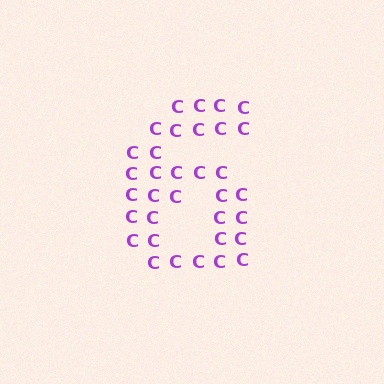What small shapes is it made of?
It is made of small letter C's.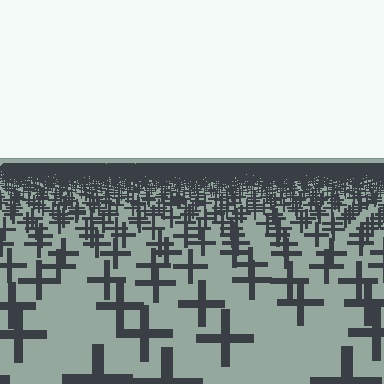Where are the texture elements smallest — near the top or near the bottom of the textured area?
Near the top.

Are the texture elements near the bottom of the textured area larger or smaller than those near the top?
Larger. Near the bottom, elements are closer to the viewer and appear at a bigger on-screen size.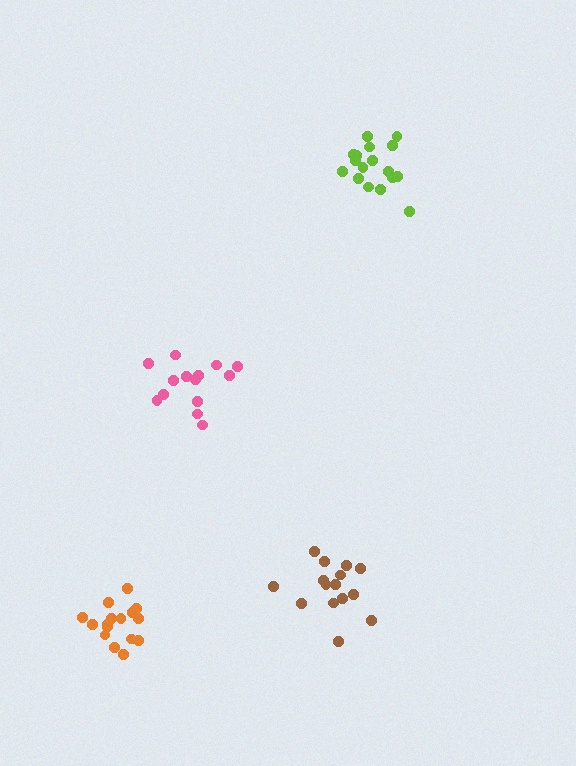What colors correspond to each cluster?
The clusters are colored: brown, orange, pink, lime.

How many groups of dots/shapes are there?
There are 4 groups.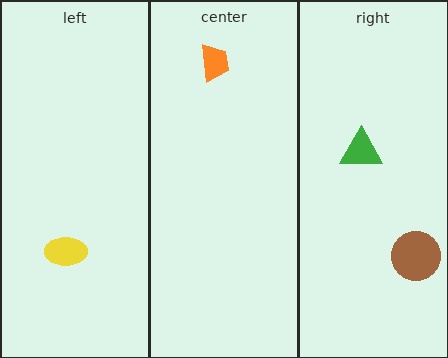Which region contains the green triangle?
The right region.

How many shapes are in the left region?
1.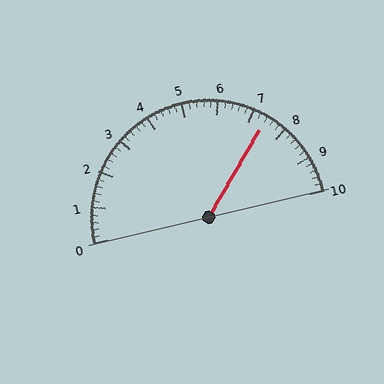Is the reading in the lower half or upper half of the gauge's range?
The reading is in the upper half of the range (0 to 10).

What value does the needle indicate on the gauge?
The needle indicates approximately 7.4.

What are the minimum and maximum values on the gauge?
The gauge ranges from 0 to 10.